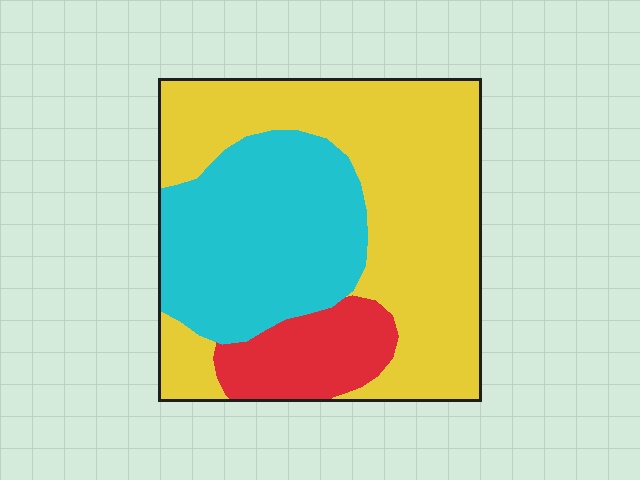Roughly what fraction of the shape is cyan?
Cyan takes up about one third (1/3) of the shape.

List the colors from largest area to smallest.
From largest to smallest: yellow, cyan, red.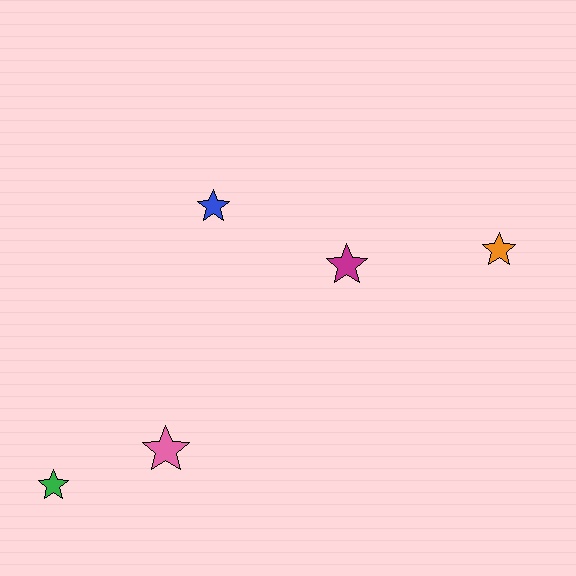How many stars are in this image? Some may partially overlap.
There are 5 stars.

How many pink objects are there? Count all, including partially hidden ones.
There is 1 pink object.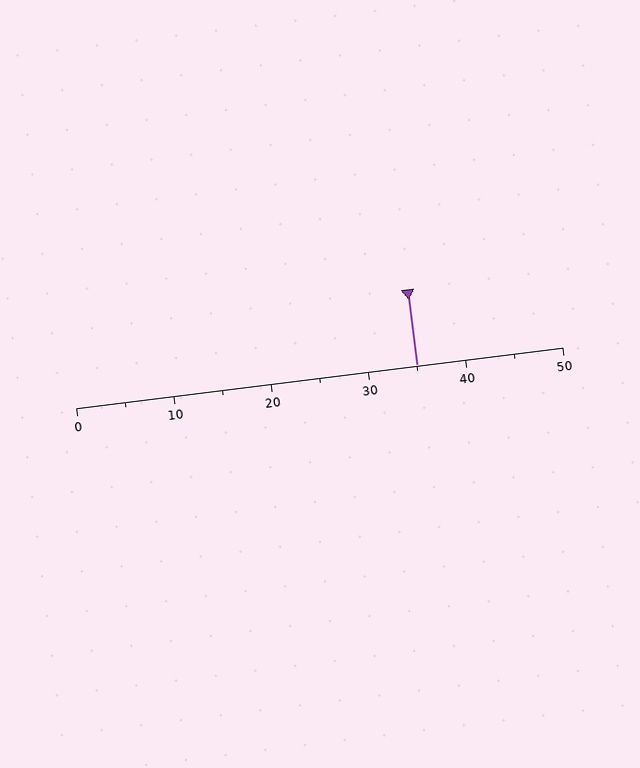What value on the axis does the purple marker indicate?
The marker indicates approximately 35.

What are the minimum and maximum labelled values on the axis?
The axis runs from 0 to 50.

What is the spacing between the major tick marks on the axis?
The major ticks are spaced 10 apart.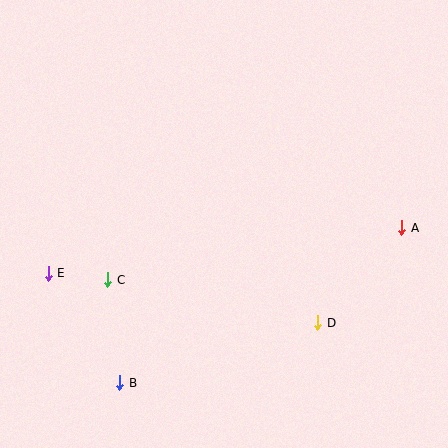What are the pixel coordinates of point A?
Point A is at (402, 228).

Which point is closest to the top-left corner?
Point E is closest to the top-left corner.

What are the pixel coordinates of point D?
Point D is at (318, 323).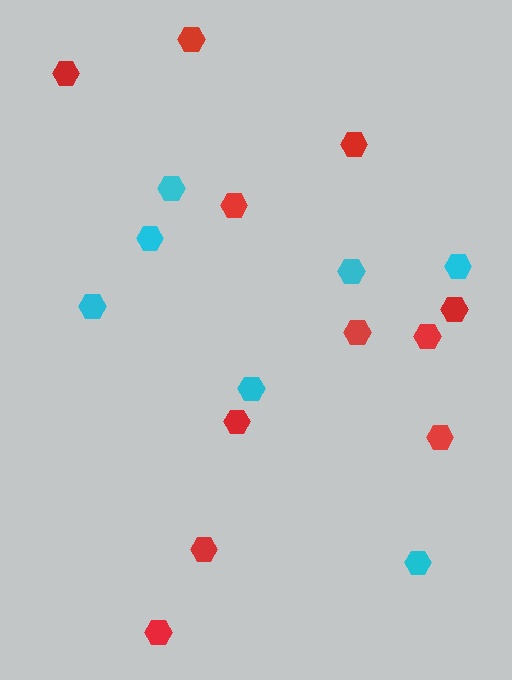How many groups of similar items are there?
There are 2 groups: one group of cyan hexagons (7) and one group of red hexagons (11).